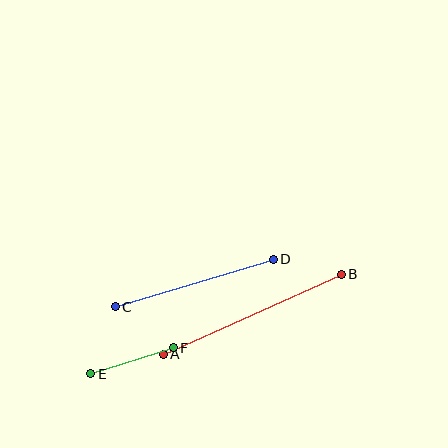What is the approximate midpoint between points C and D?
The midpoint is at approximately (194, 283) pixels.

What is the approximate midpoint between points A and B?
The midpoint is at approximately (252, 314) pixels.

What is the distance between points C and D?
The distance is approximately 165 pixels.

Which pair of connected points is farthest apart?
Points A and B are farthest apart.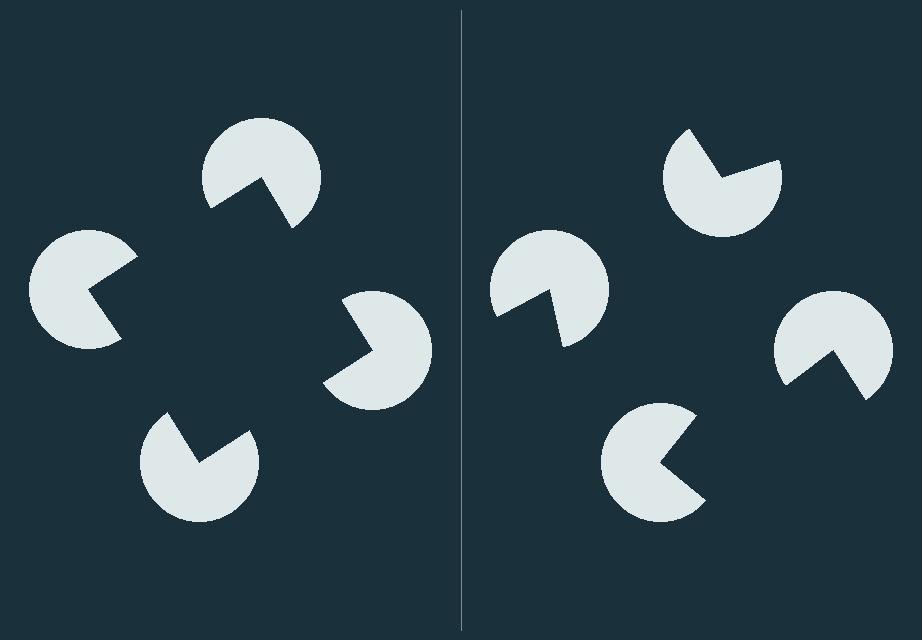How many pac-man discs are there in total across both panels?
8 — 4 on each side.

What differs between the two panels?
The pac-man discs are positioned identically on both sides; only the wedge orientations differ. On the left they align to a square; on the right they are misaligned.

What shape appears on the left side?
An illusory square.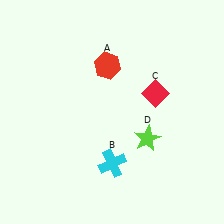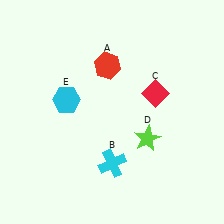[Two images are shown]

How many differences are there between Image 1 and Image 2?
There is 1 difference between the two images.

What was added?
A cyan hexagon (E) was added in Image 2.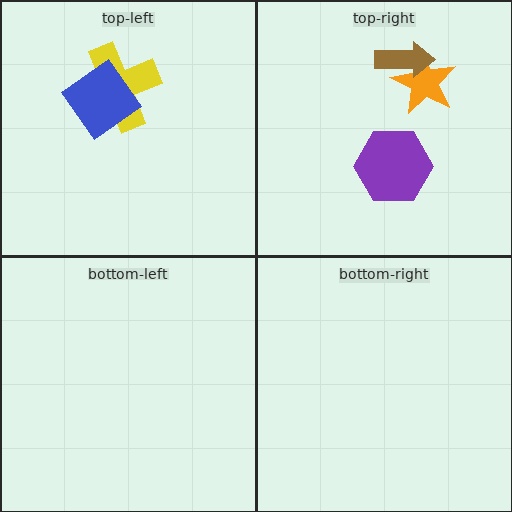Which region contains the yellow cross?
The top-left region.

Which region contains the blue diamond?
The top-left region.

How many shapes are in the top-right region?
3.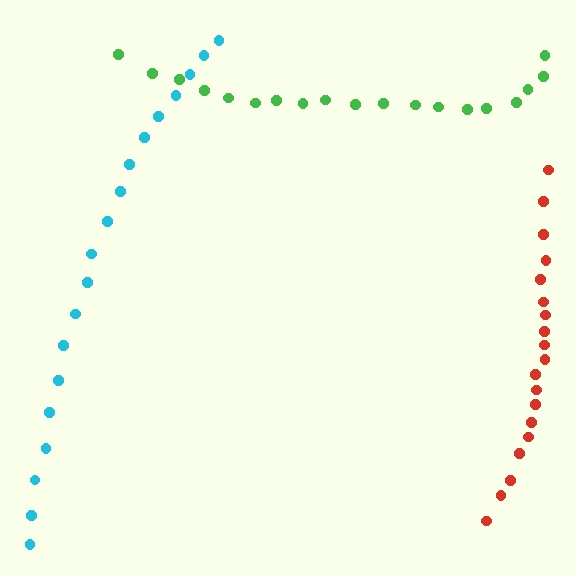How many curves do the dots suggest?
There are 3 distinct paths.